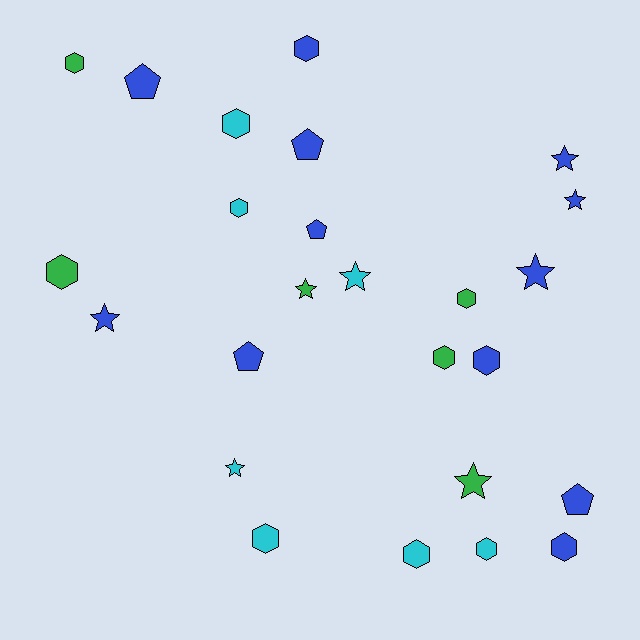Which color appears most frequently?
Blue, with 12 objects.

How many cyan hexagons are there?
There are 5 cyan hexagons.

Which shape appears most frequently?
Hexagon, with 12 objects.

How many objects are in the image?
There are 25 objects.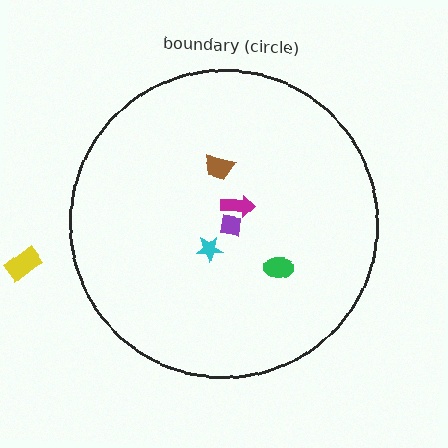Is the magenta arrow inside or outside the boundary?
Inside.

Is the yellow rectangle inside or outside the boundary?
Outside.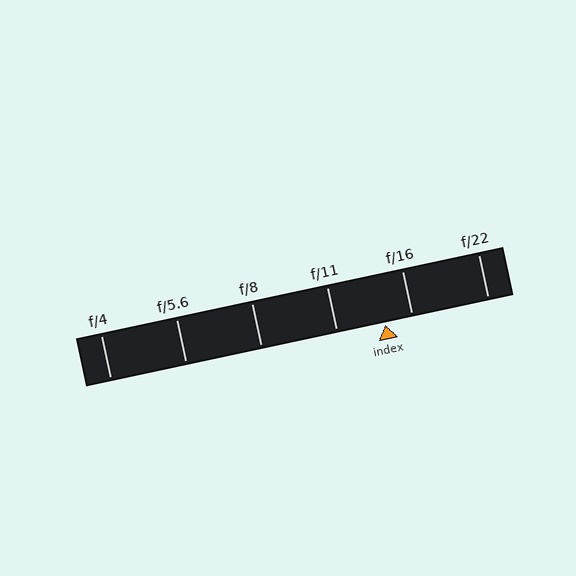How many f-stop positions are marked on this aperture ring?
There are 6 f-stop positions marked.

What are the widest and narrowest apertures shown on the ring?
The widest aperture shown is f/4 and the narrowest is f/22.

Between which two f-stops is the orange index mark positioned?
The index mark is between f/11 and f/16.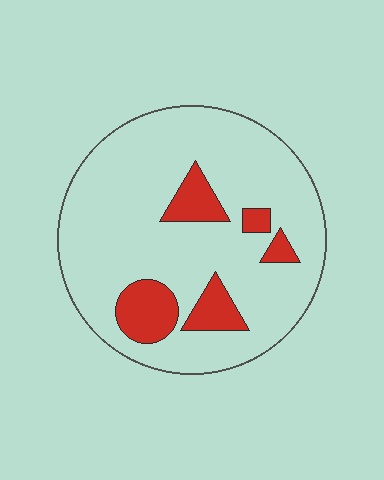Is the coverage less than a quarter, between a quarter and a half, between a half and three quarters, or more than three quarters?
Less than a quarter.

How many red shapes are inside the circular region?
5.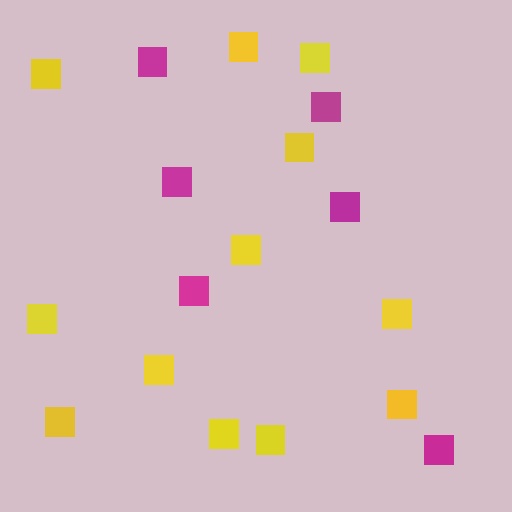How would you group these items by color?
There are 2 groups: one group of magenta squares (6) and one group of yellow squares (12).